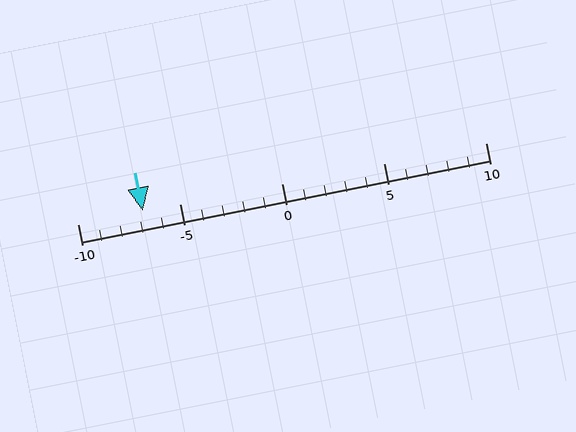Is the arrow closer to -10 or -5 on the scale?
The arrow is closer to -5.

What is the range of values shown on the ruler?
The ruler shows values from -10 to 10.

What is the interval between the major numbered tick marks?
The major tick marks are spaced 5 units apart.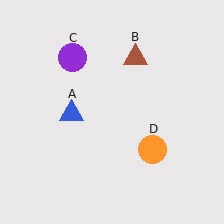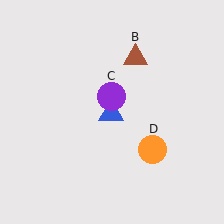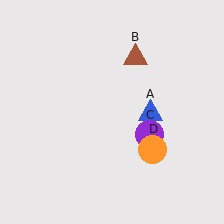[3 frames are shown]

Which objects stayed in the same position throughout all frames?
Brown triangle (object B) and orange circle (object D) remained stationary.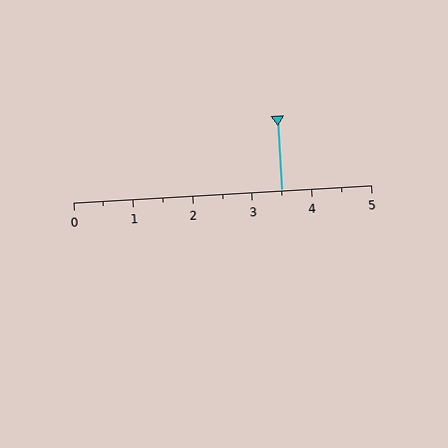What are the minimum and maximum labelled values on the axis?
The axis runs from 0 to 5.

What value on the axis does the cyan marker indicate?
The marker indicates approximately 3.5.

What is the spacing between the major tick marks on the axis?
The major ticks are spaced 1 apart.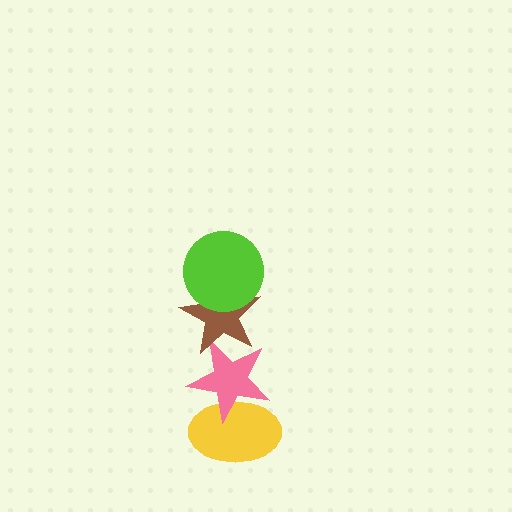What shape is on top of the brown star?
The lime circle is on top of the brown star.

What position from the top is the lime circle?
The lime circle is 1st from the top.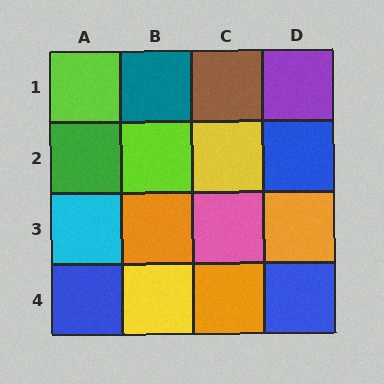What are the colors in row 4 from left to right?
Blue, yellow, orange, blue.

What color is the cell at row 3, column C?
Pink.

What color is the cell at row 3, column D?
Orange.